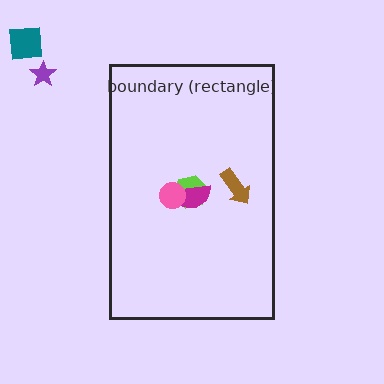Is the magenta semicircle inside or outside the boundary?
Inside.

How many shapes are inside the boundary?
4 inside, 2 outside.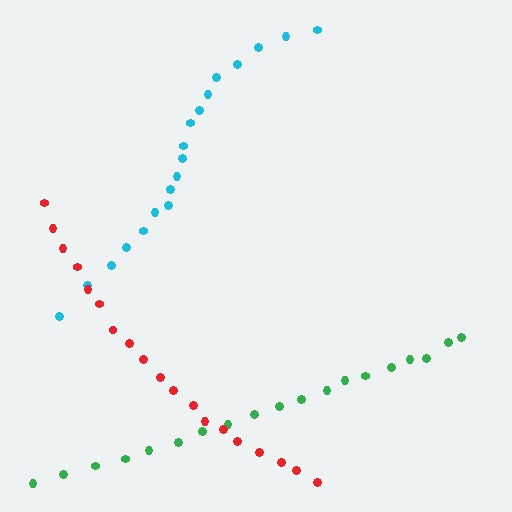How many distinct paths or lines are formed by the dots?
There are 3 distinct paths.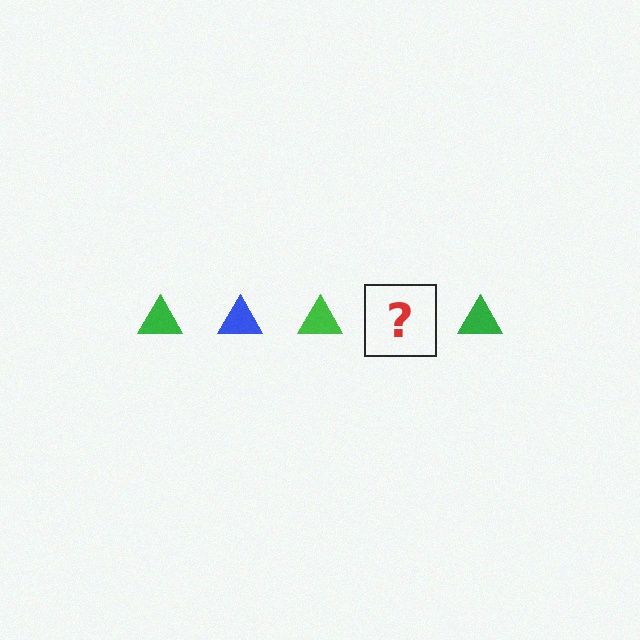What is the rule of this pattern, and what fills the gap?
The rule is that the pattern cycles through green, blue triangles. The gap should be filled with a blue triangle.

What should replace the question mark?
The question mark should be replaced with a blue triangle.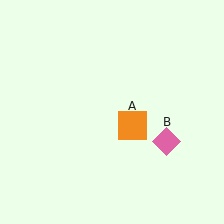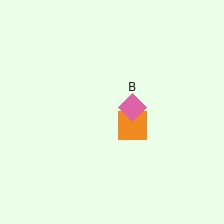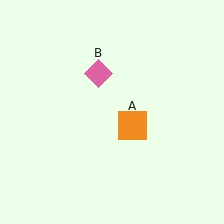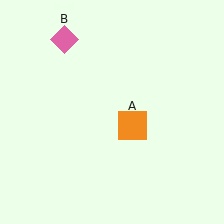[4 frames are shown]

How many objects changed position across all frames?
1 object changed position: pink diamond (object B).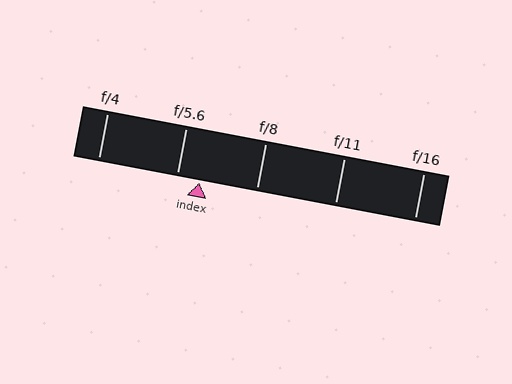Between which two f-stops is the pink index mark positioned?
The index mark is between f/5.6 and f/8.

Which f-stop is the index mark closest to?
The index mark is closest to f/5.6.